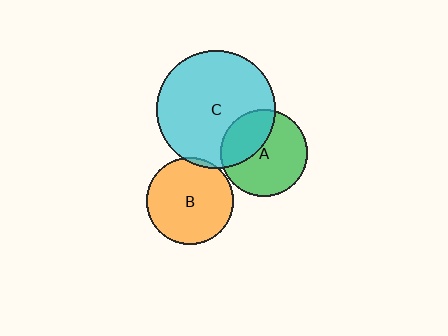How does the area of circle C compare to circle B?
Approximately 1.9 times.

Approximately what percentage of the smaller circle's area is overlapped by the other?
Approximately 5%.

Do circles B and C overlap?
Yes.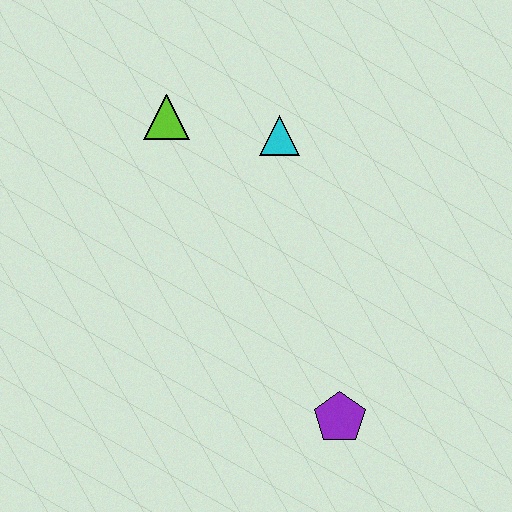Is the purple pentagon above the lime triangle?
No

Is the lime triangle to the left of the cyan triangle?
Yes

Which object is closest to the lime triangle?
The cyan triangle is closest to the lime triangle.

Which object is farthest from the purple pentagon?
The lime triangle is farthest from the purple pentagon.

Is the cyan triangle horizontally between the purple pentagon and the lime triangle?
Yes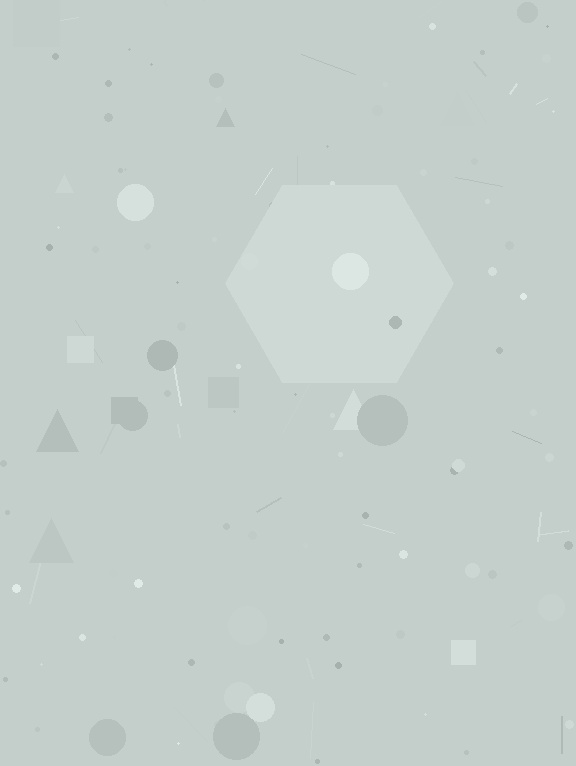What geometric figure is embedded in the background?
A hexagon is embedded in the background.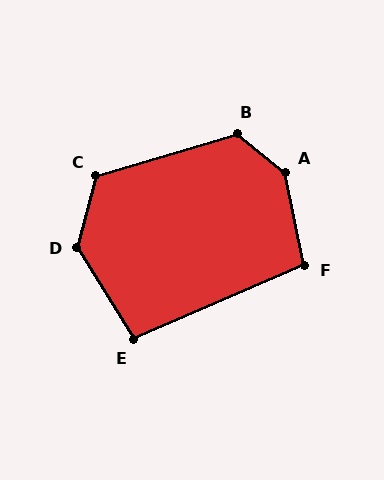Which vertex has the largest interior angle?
A, at approximately 140 degrees.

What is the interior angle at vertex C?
Approximately 122 degrees (obtuse).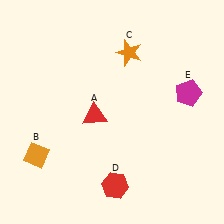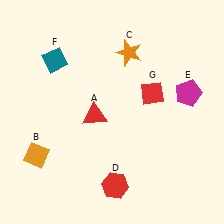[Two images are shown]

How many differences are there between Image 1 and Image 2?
There are 2 differences between the two images.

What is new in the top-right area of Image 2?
A red diamond (G) was added in the top-right area of Image 2.